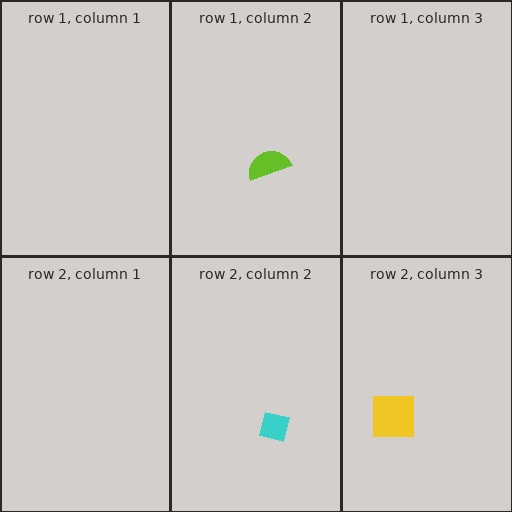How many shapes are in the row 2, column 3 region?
1.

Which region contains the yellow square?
The row 2, column 3 region.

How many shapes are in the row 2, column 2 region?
1.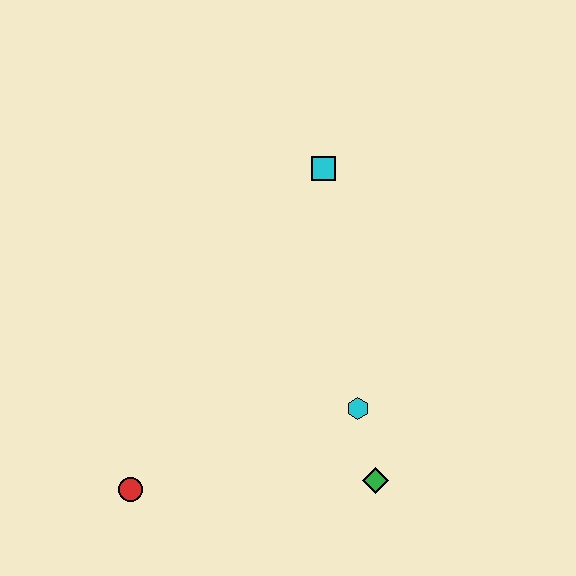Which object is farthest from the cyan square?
The red circle is farthest from the cyan square.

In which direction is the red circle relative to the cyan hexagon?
The red circle is to the left of the cyan hexagon.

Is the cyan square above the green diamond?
Yes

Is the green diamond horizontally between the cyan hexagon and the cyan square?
No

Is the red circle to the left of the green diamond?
Yes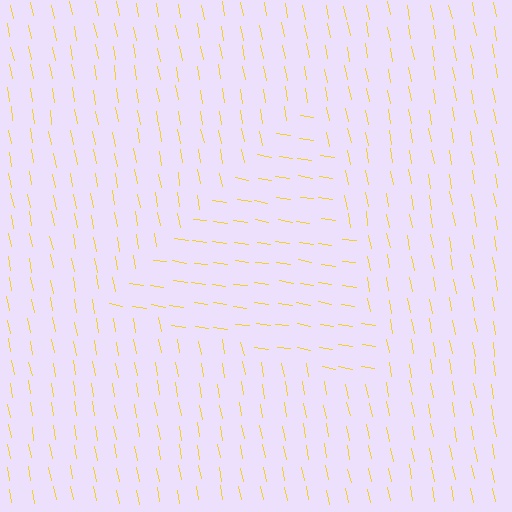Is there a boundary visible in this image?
Yes, there is a texture boundary formed by a change in line orientation.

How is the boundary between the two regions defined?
The boundary is defined purely by a change in line orientation (approximately 70 degrees difference). All lines are the same color and thickness.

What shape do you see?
I see a triangle.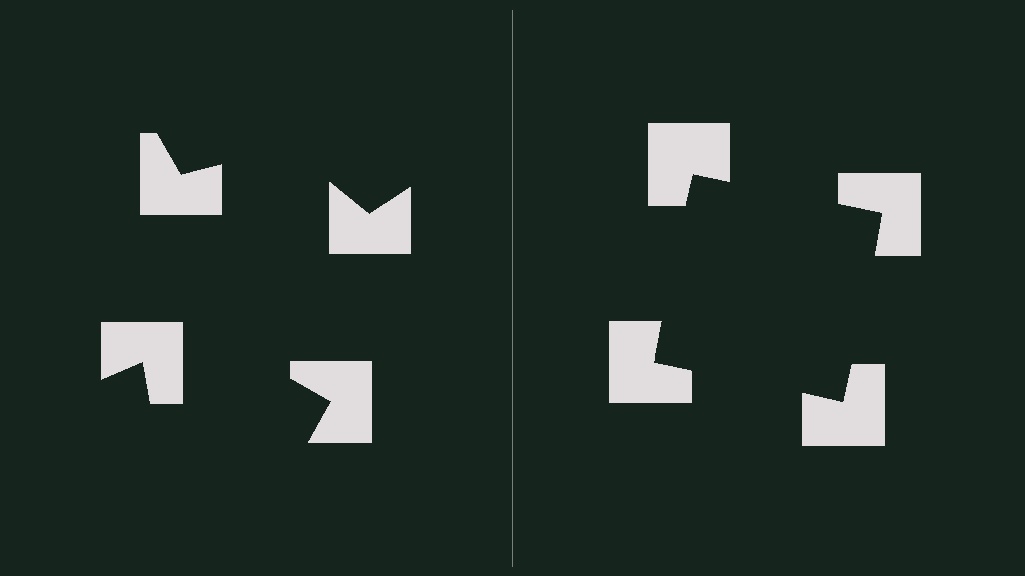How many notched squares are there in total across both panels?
8 — 4 on each side.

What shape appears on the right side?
An illusory square.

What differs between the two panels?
The notched squares are positioned identically on both sides; only the wedge orientations differ. On the right they align to a square; on the left they are misaligned.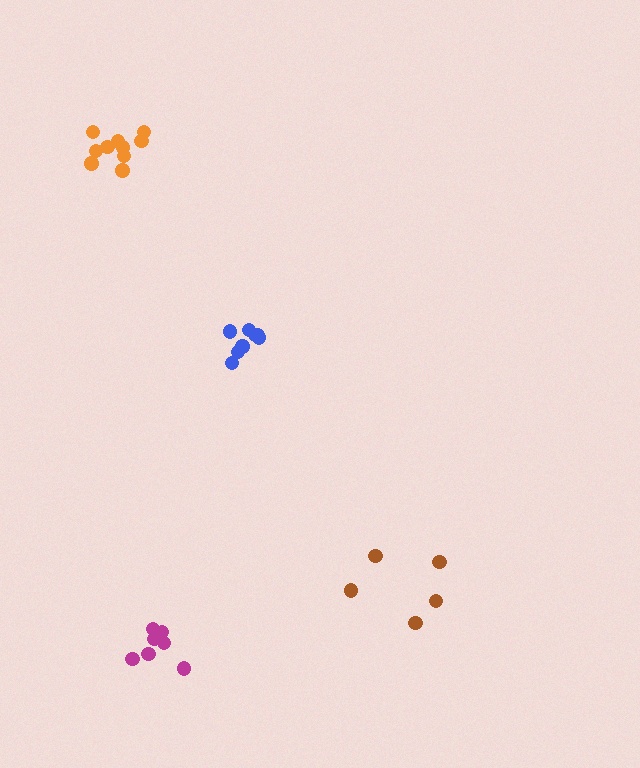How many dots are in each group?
Group 1: 5 dots, Group 2: 10 dots, Group 3: 7 dots, Group 4: 8 dots (30 total).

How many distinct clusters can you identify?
There are 4 distinct clusters.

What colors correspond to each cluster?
The clusters are colored: brown, orange, magenta, blue.